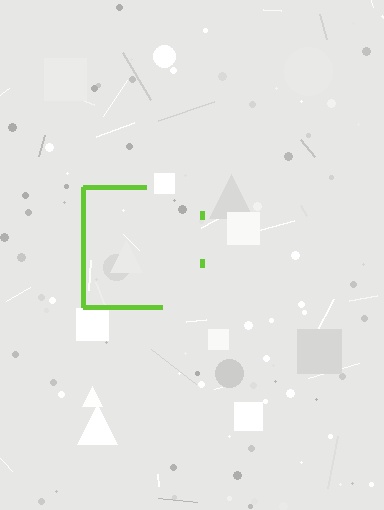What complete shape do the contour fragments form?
The contour fragments form a square.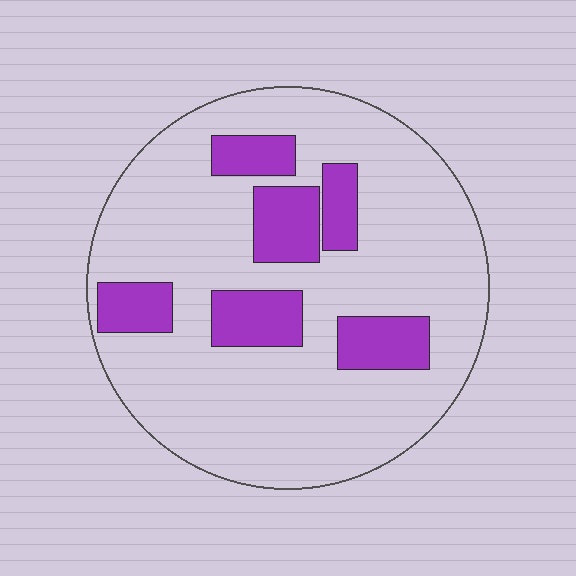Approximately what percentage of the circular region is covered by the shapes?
Approximately 20%.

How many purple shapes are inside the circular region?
6.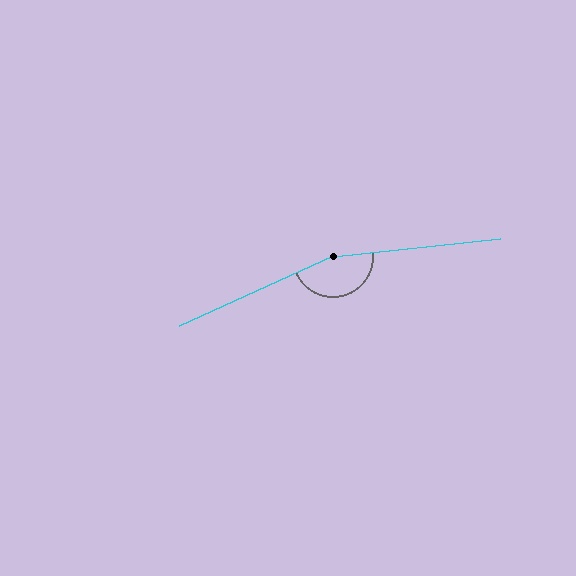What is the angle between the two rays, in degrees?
Approximately 162 degrees.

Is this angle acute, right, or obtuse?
It is obtuse.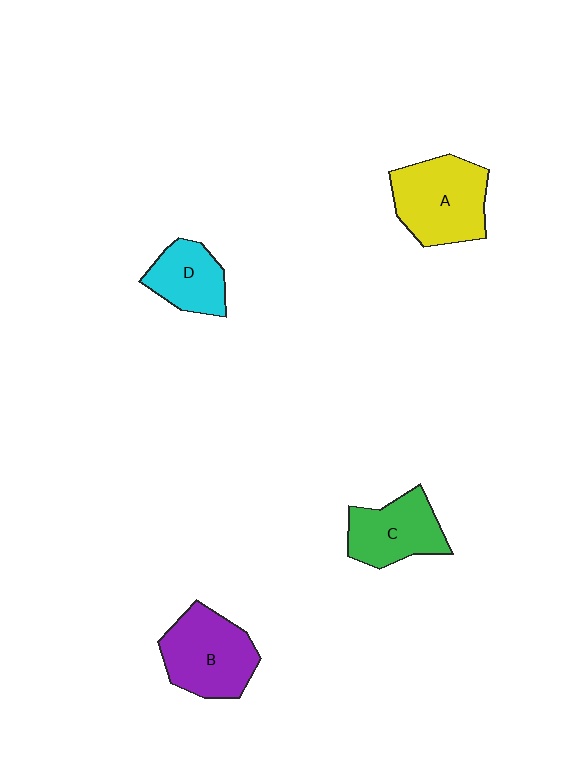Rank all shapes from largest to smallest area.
From largest to smallest: A (yellow), B (purple), C (green), D (cyan).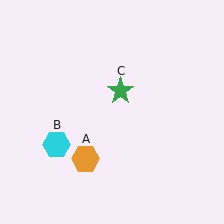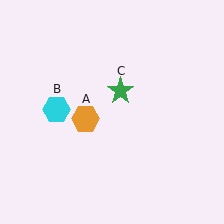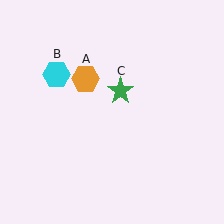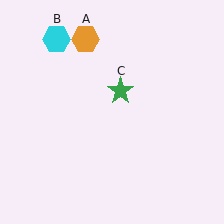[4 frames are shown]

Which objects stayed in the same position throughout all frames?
Green star (object C) remained stationary.